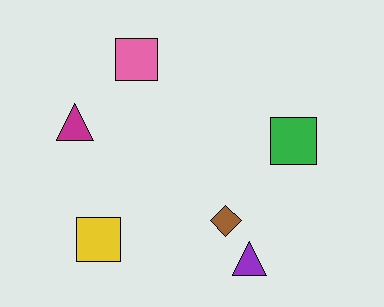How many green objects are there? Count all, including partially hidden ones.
There is 1 green object.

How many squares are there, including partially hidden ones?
There are 3 squares.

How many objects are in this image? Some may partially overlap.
There are 6 objects.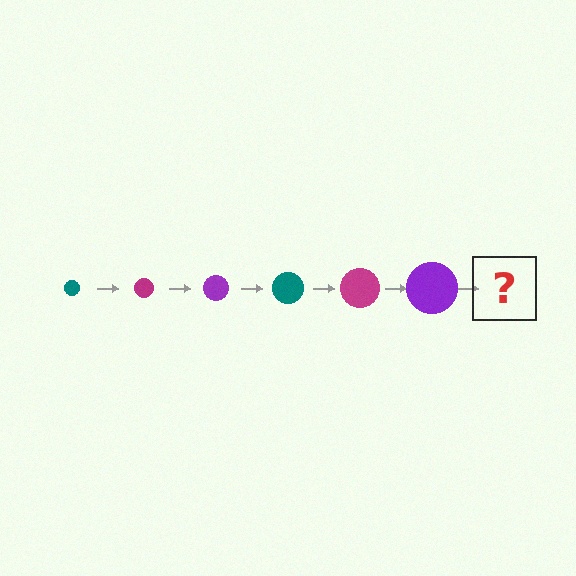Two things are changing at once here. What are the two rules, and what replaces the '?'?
The two rules are that the circle grows larger each step and the color cycles through teal, magenta, and purple. The '?' should be a teal circle, larger than the previous one.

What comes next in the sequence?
The next element should be a teal circle, larger than the previous one.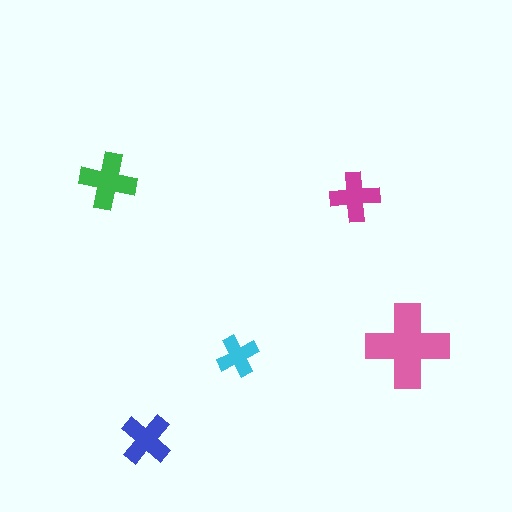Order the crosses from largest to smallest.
the pink one, the green one, the blue one, the magenta one, the cyan one.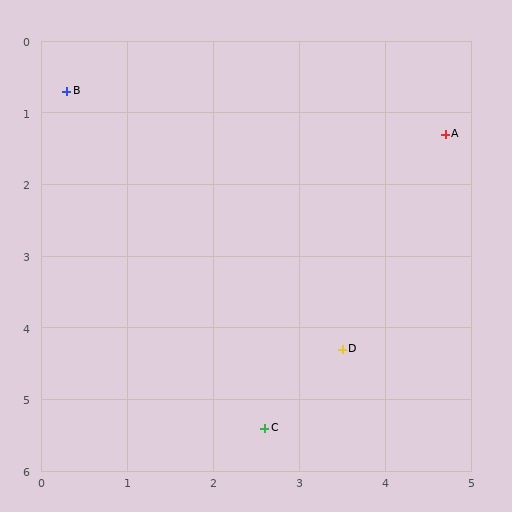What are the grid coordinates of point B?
Point B is at approximately (0.3, 0.7).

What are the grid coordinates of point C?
Point C is at approximately (2.6, 5.4).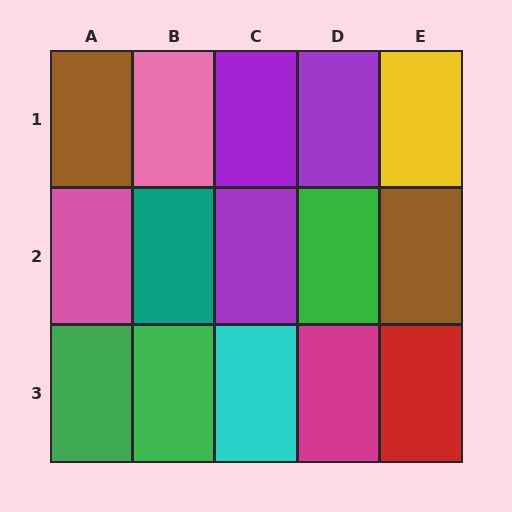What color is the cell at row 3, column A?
Green.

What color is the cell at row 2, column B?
Teal.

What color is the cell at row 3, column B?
Green.